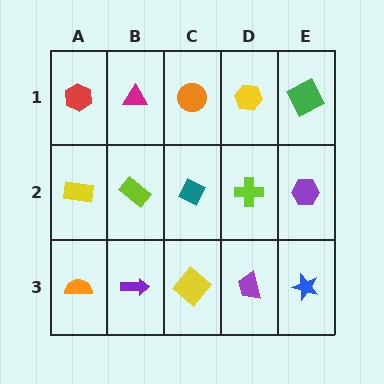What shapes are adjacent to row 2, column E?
A green square (row 1, column E), a blue star (row 3, column E), a lime cross (row 2, column D).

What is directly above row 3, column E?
A purple hexagon.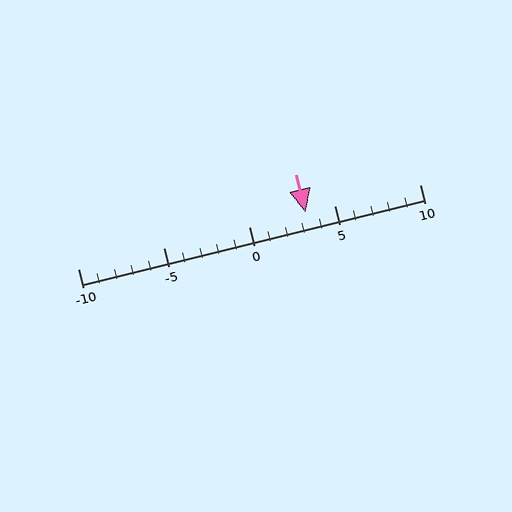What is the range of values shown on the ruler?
The ruler shows values from -10 to 10.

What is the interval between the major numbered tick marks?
The major tick marks are spaced 5 units apart.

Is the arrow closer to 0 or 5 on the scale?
The arrow is closer to 5.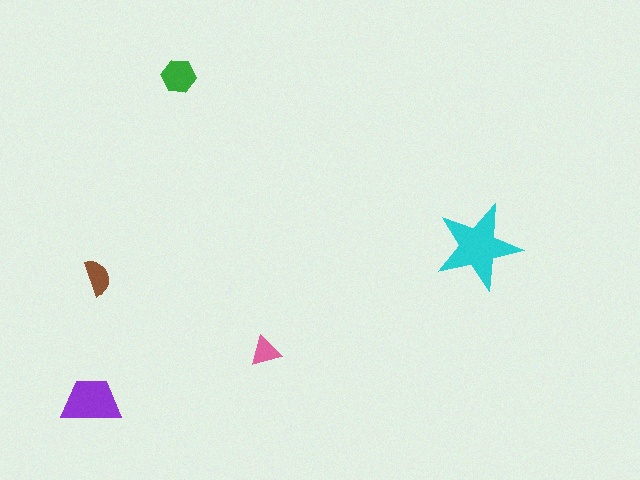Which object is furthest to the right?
The cyan star is rightmost.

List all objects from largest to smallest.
The cyan star, the purple trapezoid, the green hexagon, the brown semicircle, the pink triangle.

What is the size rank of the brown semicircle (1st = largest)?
4th.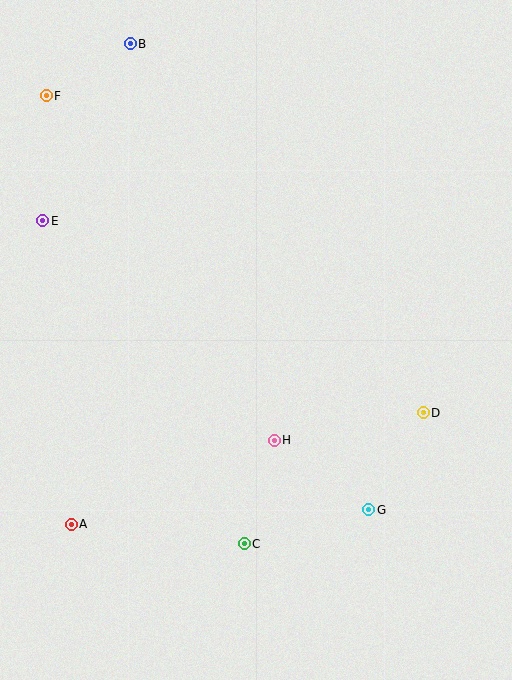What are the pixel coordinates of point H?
Point H is at (274, 440).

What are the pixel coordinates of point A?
Point A is at (71, 524).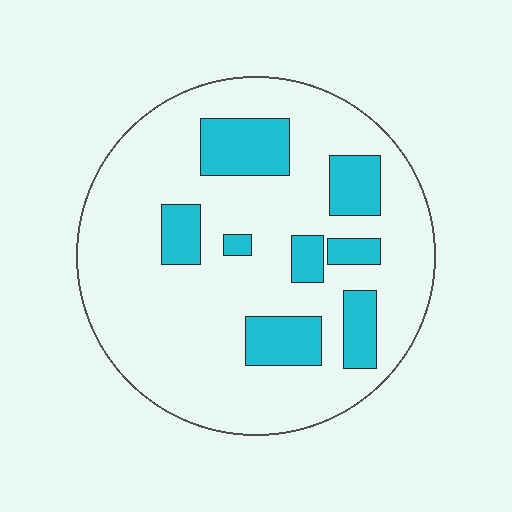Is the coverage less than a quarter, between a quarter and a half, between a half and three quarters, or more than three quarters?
Less than a quarter.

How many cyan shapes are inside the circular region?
8.